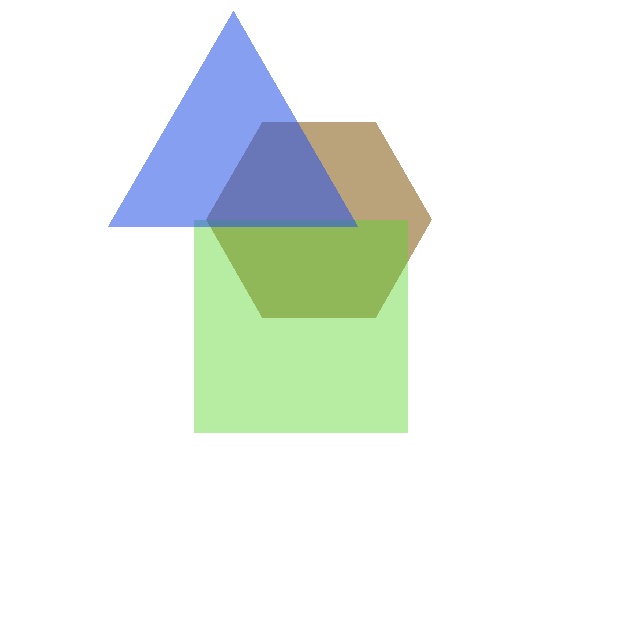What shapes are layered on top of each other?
The layered shapes are: a brown hexagon, a lime square, a blue triangle.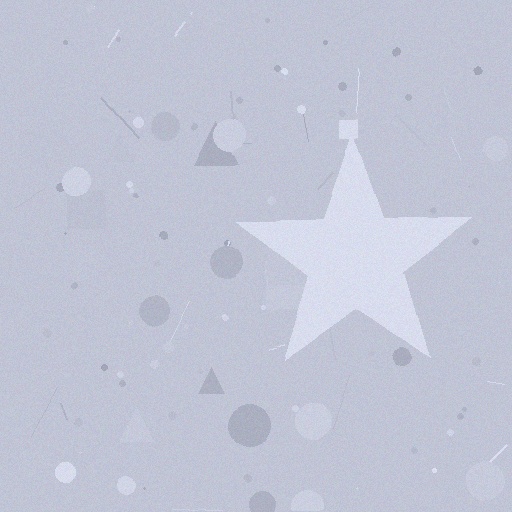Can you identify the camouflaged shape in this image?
The camouflaged shape is a star.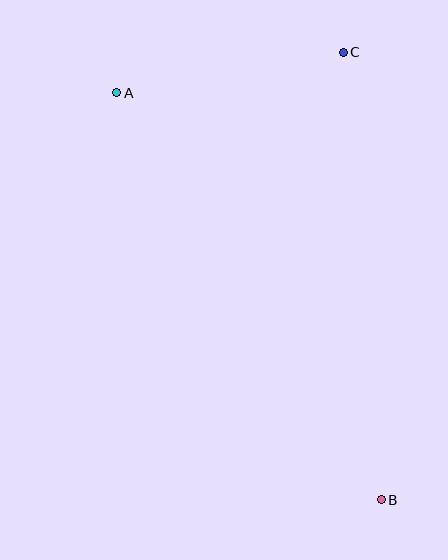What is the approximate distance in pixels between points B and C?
The distance between B and C is approximately 449 pixels.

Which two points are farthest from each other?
Points A and B are farthest from each other.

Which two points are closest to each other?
Points A and C are closest to each other.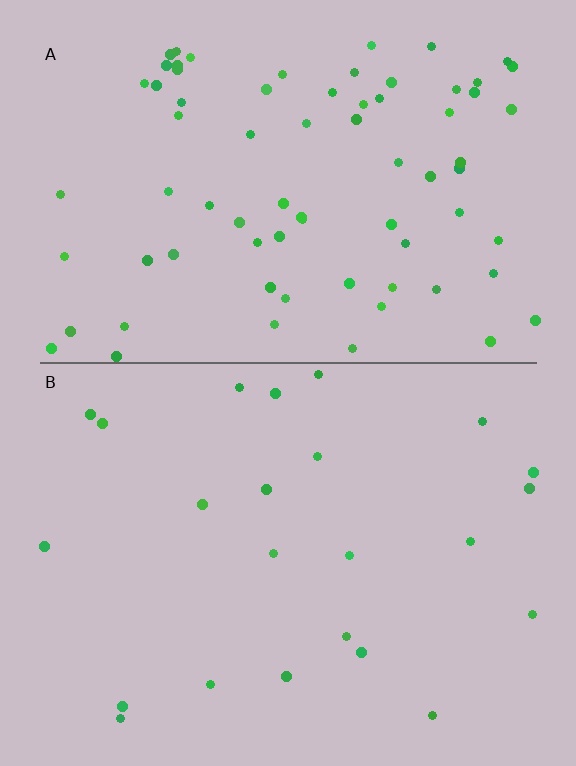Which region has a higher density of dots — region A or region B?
A (the top).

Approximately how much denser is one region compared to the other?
Approximately 3.1× — region A over region B.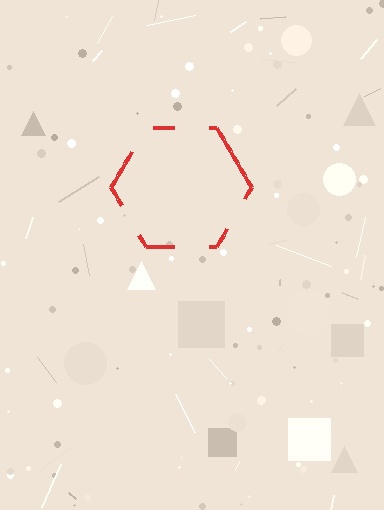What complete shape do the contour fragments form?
The contour fragments form a hexagon.